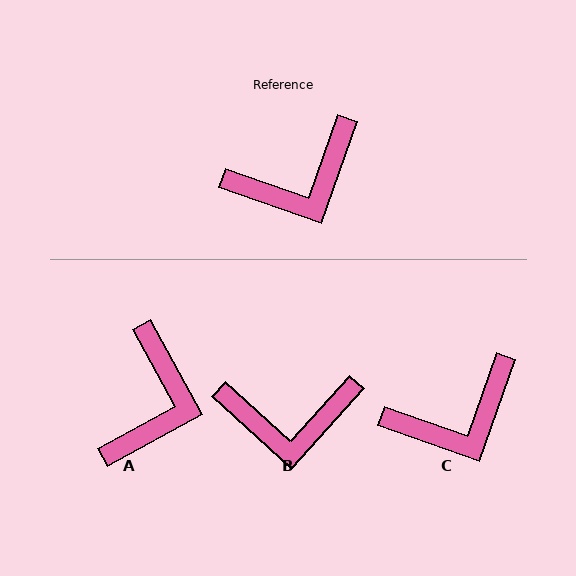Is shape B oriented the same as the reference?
No, it is off by about 23 degrees.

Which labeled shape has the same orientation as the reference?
C.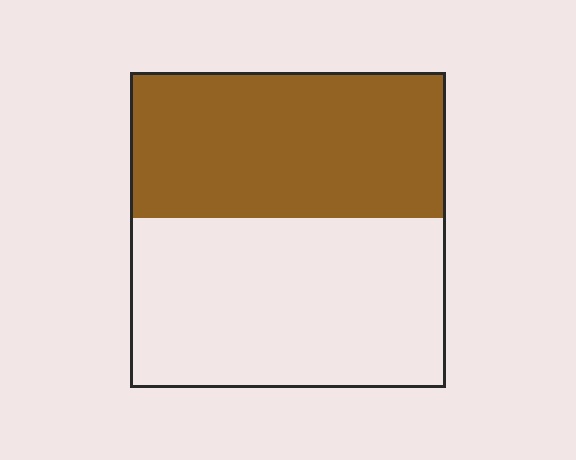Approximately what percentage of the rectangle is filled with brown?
Approximately 45%.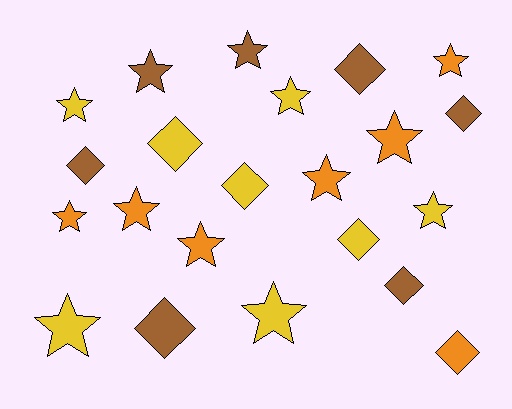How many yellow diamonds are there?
There are 3 yellow diamonds.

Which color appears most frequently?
Yellow, with 8 objects.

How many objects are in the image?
There are 22 objects.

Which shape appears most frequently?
Star, with 13 objects.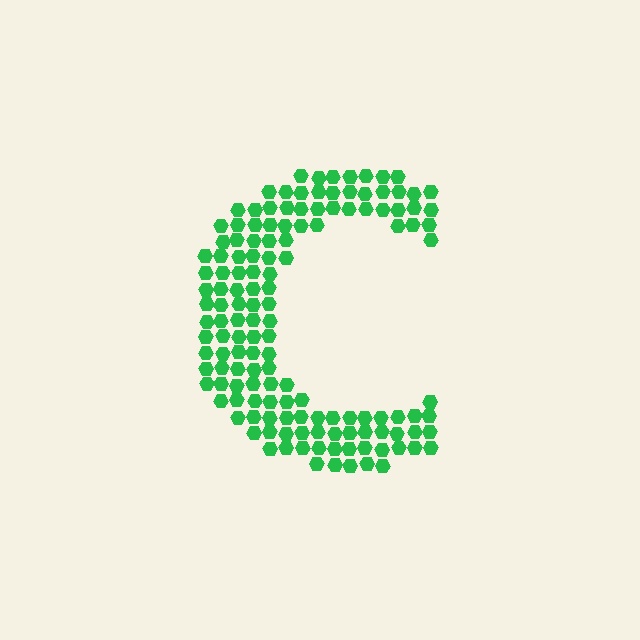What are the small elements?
The small elements are hexagons.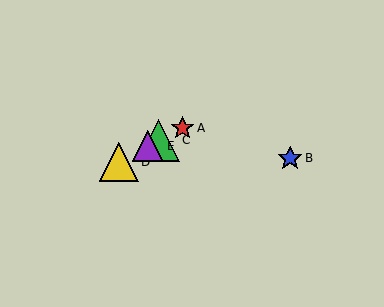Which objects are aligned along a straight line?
Objects A, C, D, E are aligned along a straight line.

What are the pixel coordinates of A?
Object A is at (182, 128).